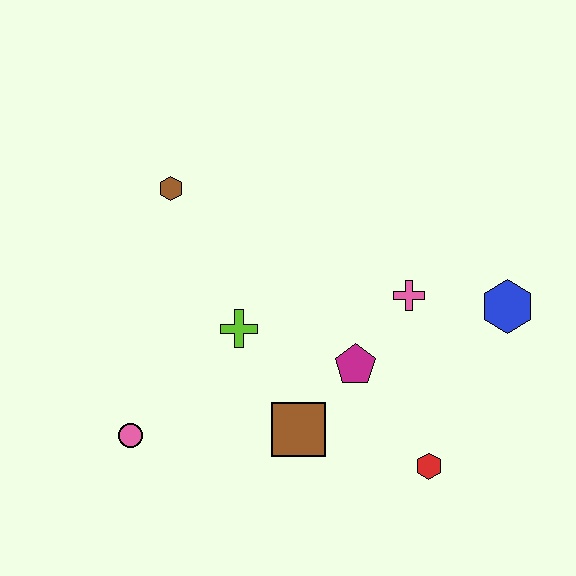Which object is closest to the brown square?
The magenta pentagon is closest to the brown square.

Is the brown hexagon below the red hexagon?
No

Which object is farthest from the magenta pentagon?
The brown hexagon is farthest from the magenta pentagon.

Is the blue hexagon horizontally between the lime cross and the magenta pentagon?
No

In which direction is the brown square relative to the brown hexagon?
The brown square is below the brown hexagon.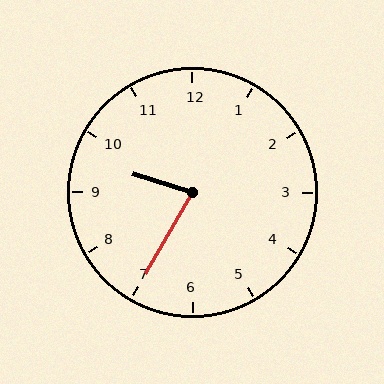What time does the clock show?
9:35.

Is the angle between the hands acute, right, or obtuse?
It is acute.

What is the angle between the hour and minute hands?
Approximately 78 degrees.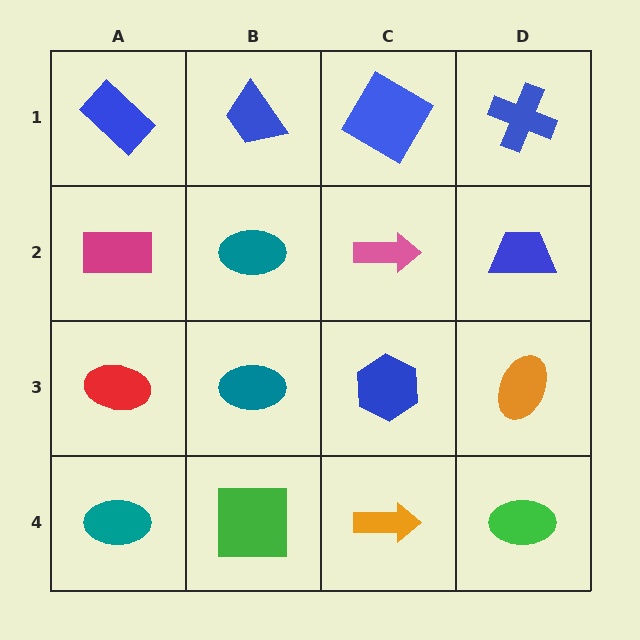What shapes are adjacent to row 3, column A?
A magenta rectangle (row 2, column A), a teal ellipse (row 4, column A), a teal ellipse (row 3, column B).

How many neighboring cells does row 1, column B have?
3.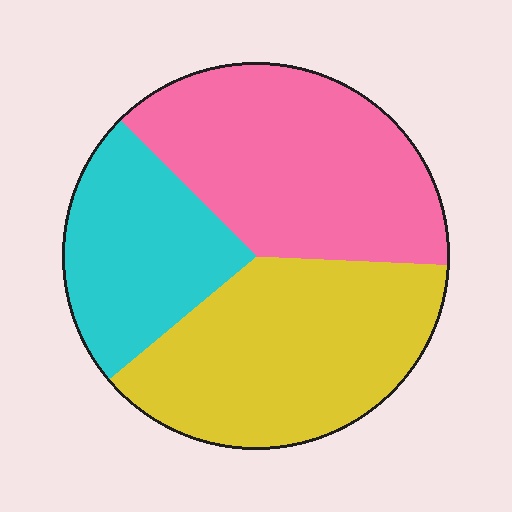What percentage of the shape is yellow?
Yellow covers around 40% of the shape.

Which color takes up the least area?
Cyan, at roughly 25%.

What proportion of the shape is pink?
Pink takes up about three eighths (3/8) of the shape.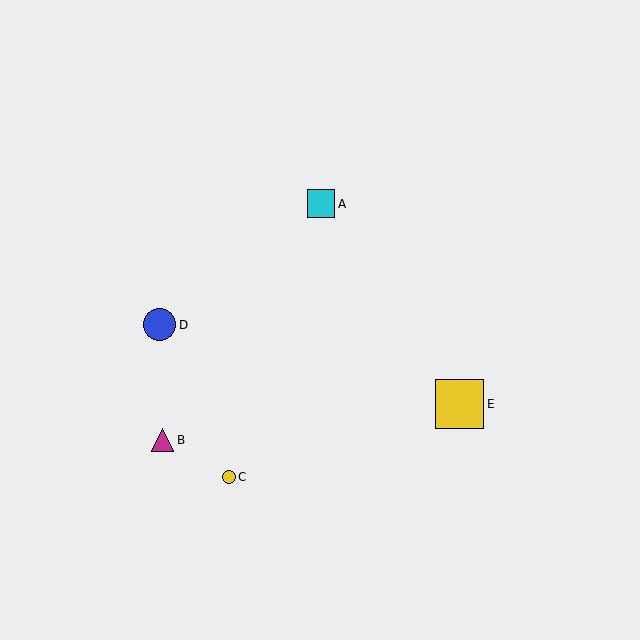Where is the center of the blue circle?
The center of the blue circle is at (160, 325).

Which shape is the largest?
The yellow square (labeled E) is the largest.